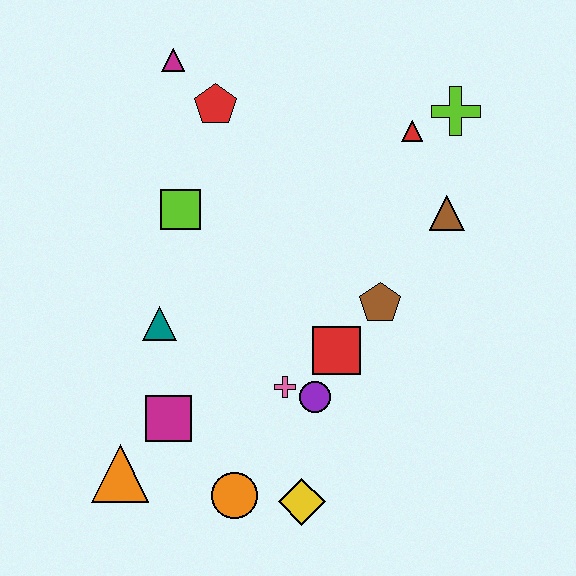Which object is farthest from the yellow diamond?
The magenta triangle is farthest from the yellow diamond.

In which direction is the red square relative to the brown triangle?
The red square is below the brown triangle.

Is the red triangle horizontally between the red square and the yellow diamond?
No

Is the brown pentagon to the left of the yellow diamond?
No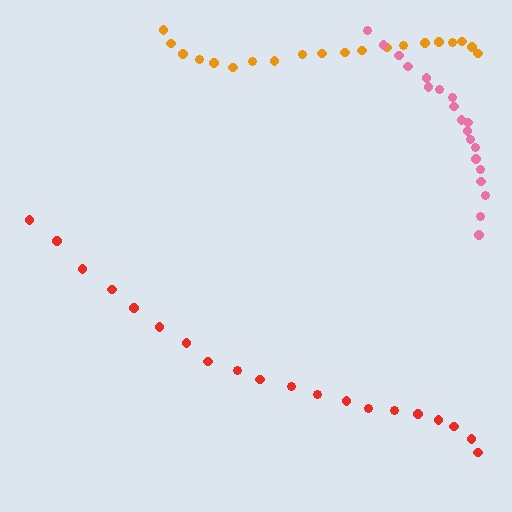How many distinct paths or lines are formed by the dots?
There are 3 distinct paths.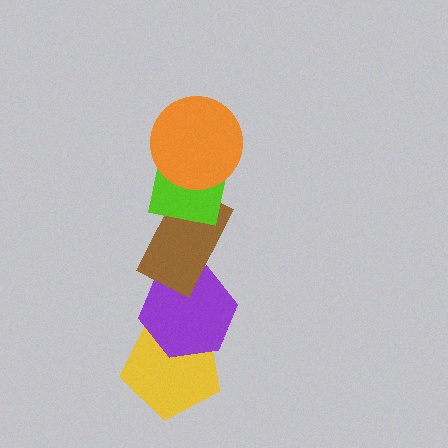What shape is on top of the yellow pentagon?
The purple hexagon is on top of the yellow pentagon.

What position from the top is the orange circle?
The orange circle is 1st from the top.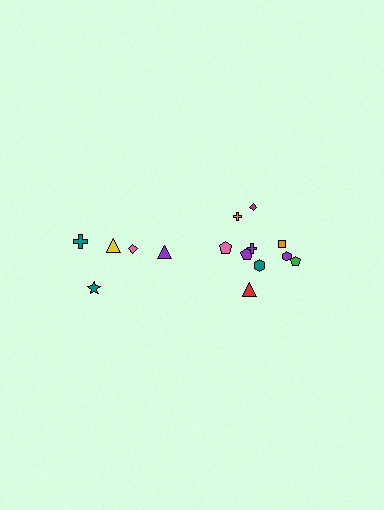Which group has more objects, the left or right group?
The right group.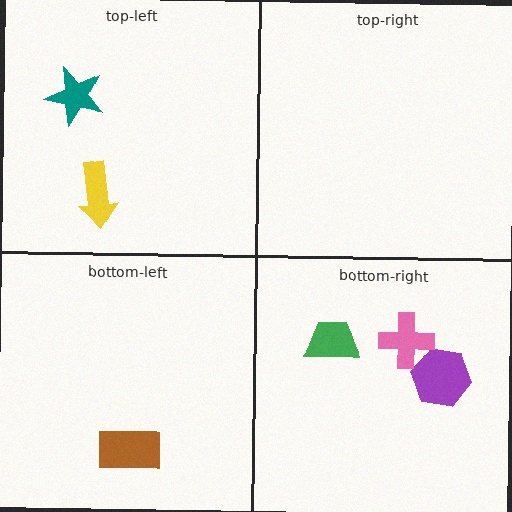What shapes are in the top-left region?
The teal star, the yellow arrow.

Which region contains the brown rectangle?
The bottom-left region.